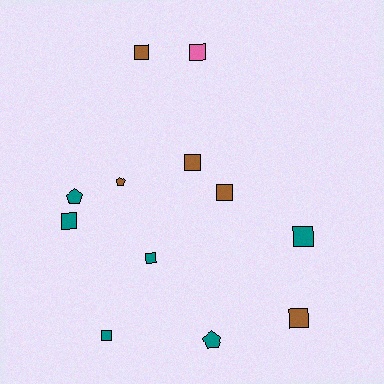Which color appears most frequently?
Teal, with 6 objects.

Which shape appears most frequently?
Square, with 9 objects.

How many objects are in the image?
There are 12 objects.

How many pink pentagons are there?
There are no pink pentagons.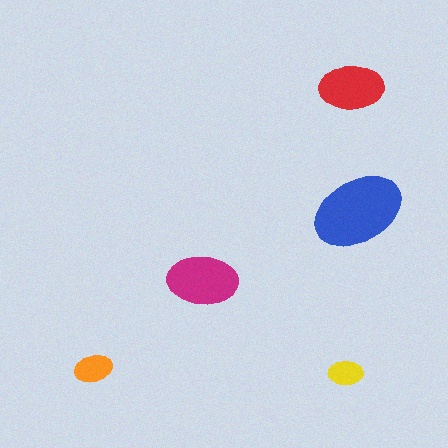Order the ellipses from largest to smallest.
the blue one, the magenta one, the red one, the orange one, the yellow one.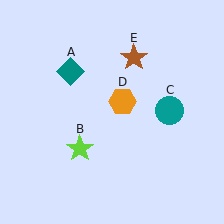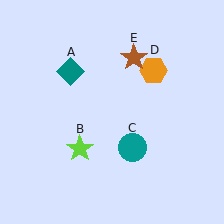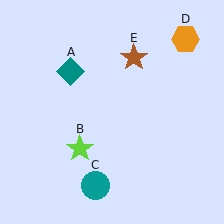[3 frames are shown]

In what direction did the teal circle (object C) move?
The teal circle (object C) moved down and to the left.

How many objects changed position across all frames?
2 objects changed position: teal circle (object C), orange hexagon (object D).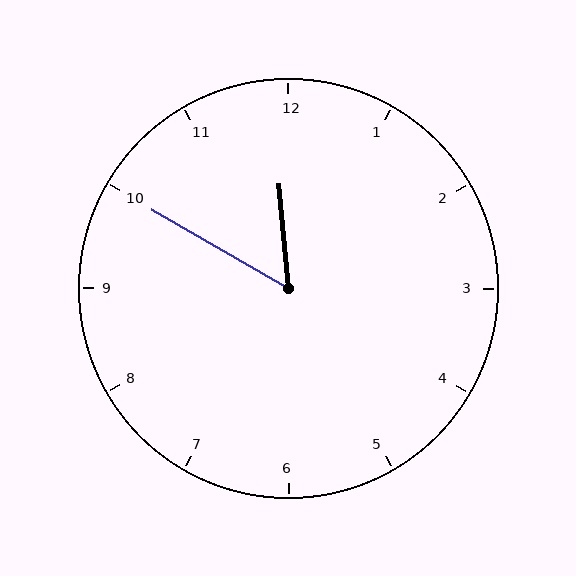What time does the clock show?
11:50.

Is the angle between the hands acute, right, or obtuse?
It is acute.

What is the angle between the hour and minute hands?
Approximately 55 degrees.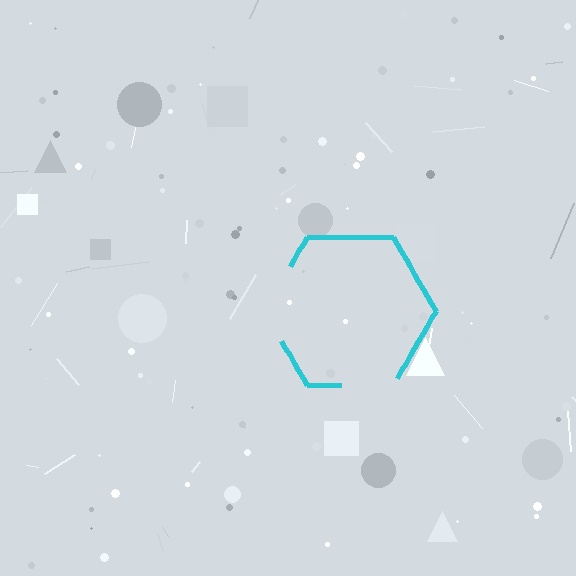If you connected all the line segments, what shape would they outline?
They would outline a hexagon.